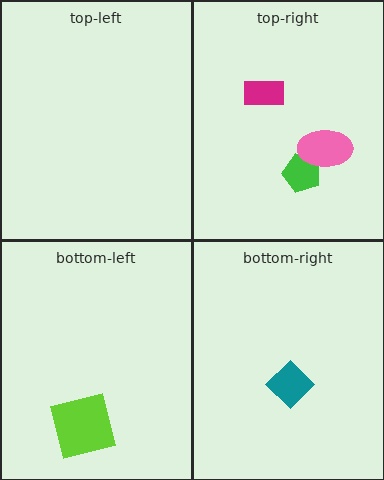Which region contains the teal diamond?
The bottom-right region.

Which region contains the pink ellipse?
The top-right region.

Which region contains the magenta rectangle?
The top-right region.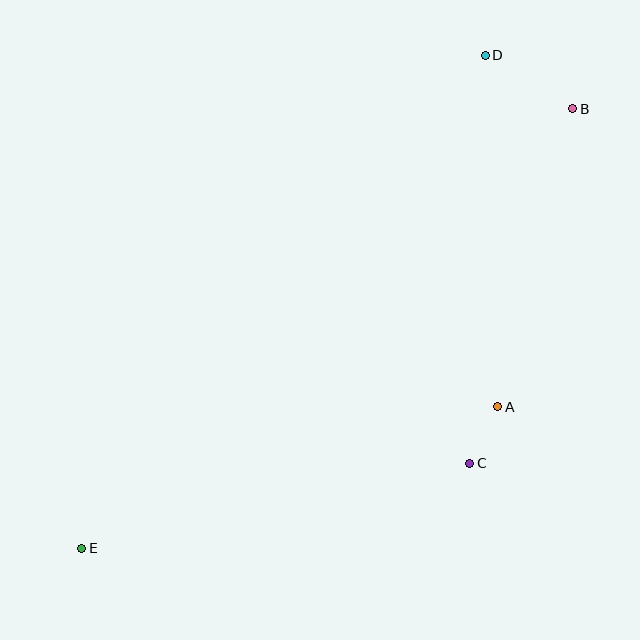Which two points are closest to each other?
Points A and C are closest to each other.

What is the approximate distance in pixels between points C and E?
The distance between C and E is approximately 397 pixels.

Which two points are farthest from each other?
Points B and E are farthest from each other.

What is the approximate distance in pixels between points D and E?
The distance between D and E is approximately 637 pixels.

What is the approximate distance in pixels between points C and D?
The distance between C and D is approximately 408 pixels.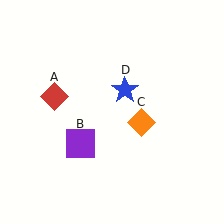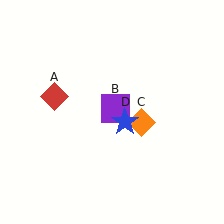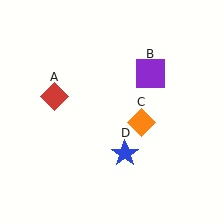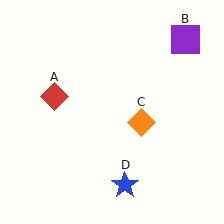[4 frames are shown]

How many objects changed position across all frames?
2 objects changed position: purple square (object B), blue star (object D).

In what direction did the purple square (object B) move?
The purple square (object B) moved up and to the right.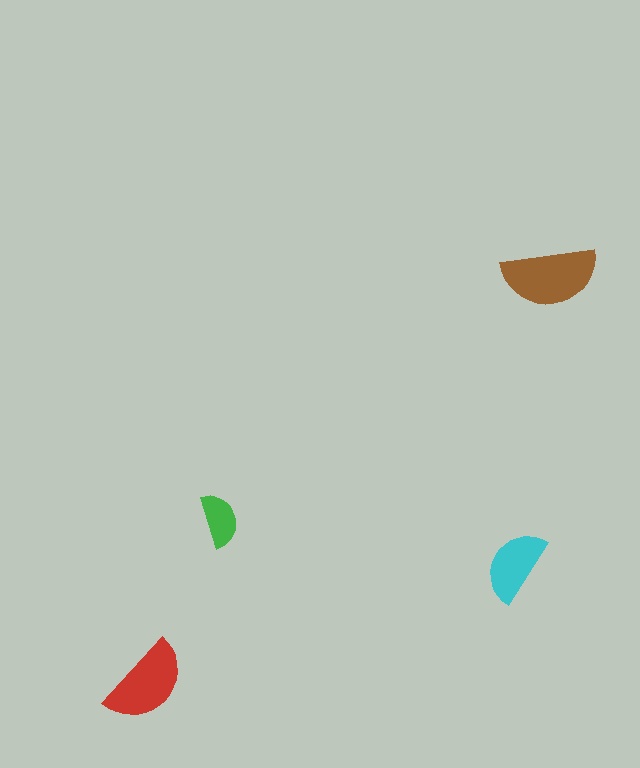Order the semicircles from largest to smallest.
the brown one, the red one, the cyan one, the green one.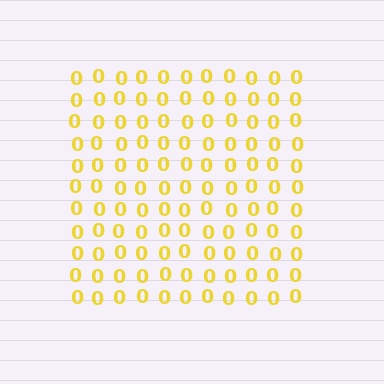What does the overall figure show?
The overall figure shows a square.